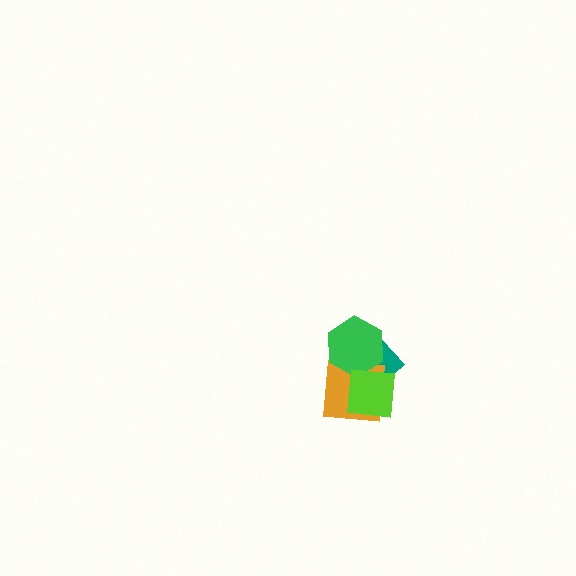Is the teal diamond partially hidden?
Yes, it is partially covered by another shape.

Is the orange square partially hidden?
Yes, it is partially covered by another shape.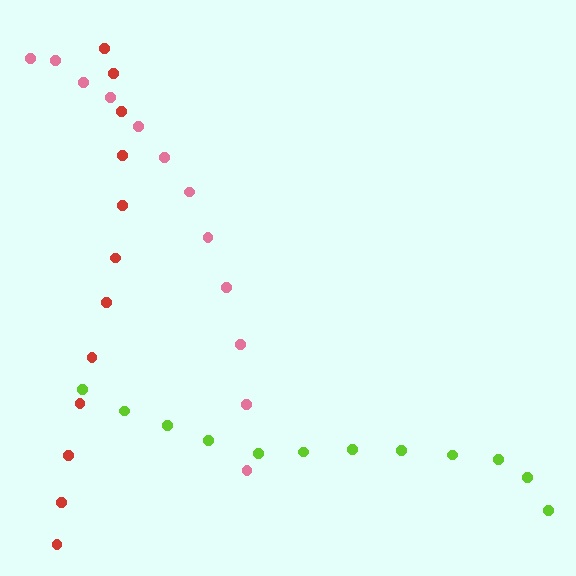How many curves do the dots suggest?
There are 3 distinct paths.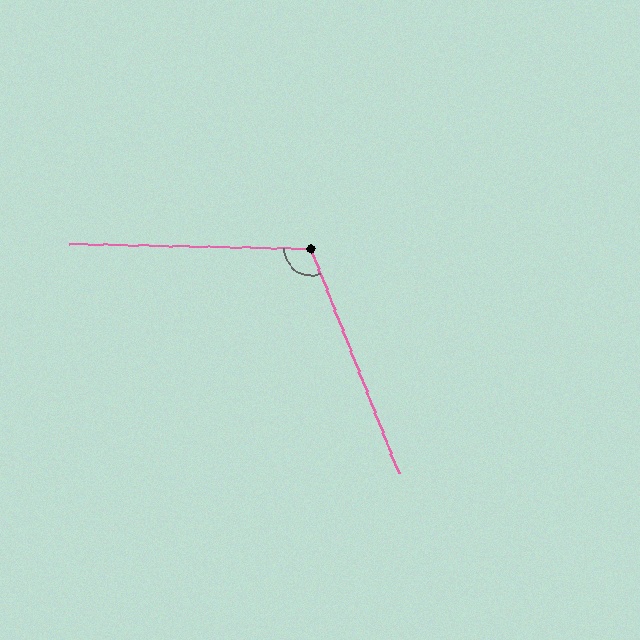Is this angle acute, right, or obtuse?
It is obtuse.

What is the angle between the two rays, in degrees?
Approximately 113 degrees.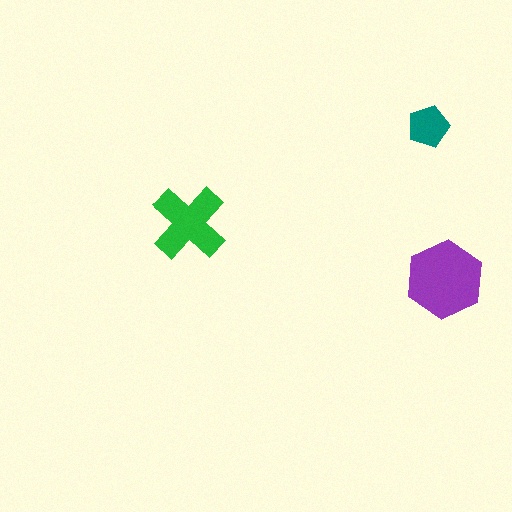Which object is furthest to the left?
The green cross is leftmost.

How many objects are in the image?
There are 3 objects in the image.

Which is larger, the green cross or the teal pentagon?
The green cross.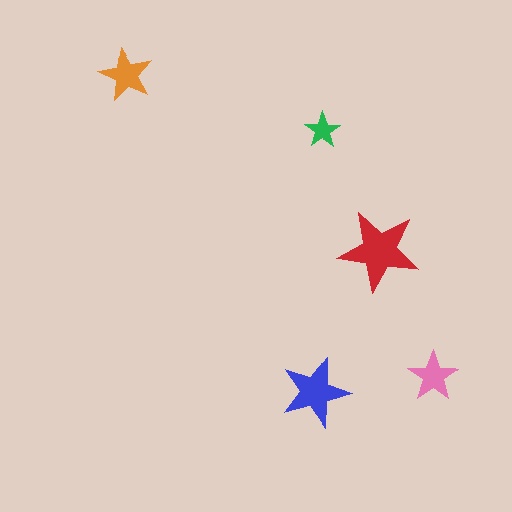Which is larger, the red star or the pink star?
The red one.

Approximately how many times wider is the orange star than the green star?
About 1.5 times wider.